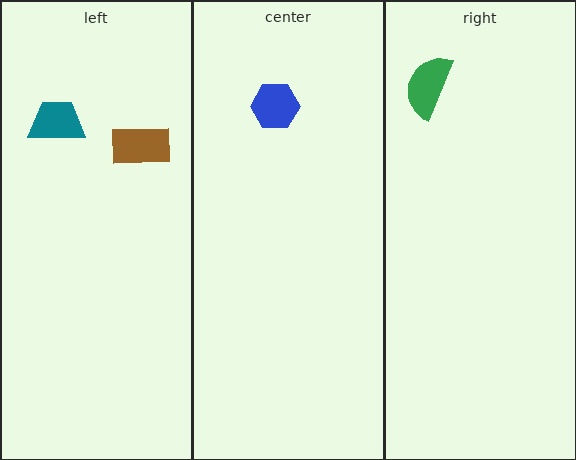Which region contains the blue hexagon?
The center region.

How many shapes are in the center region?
1.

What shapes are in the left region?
The teal trapezoid, the brown rectangle.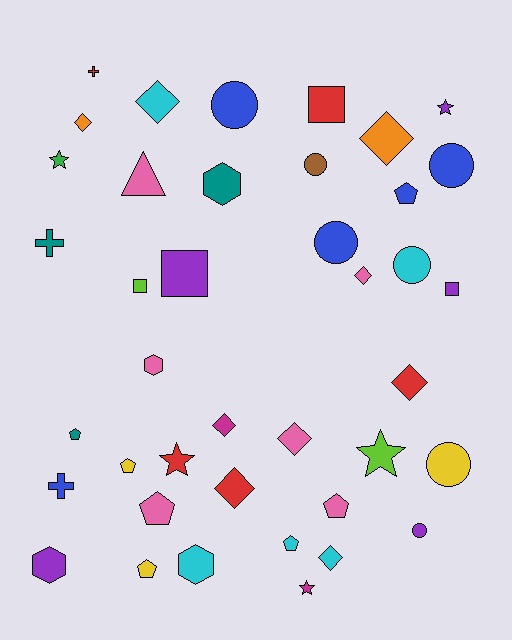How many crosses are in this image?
There are 3 crosses.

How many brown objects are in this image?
There is 1 brown object.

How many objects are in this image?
There are 40 objects.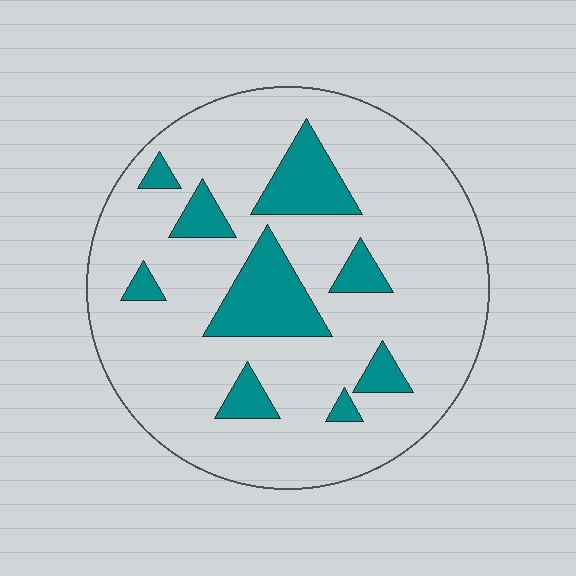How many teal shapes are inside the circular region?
9.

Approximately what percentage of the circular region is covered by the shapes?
Approximately 20%.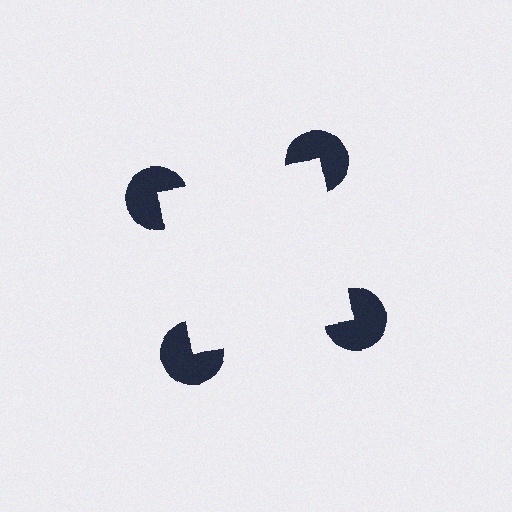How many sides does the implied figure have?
4 sides.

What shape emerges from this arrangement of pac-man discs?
An illusory square — its edges are inferred from the aligned wedge cuts in the pac-man discs, not physically drawn.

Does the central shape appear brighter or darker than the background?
It typically appears slightly brighter than the background, even though no actual brightness change is drawn.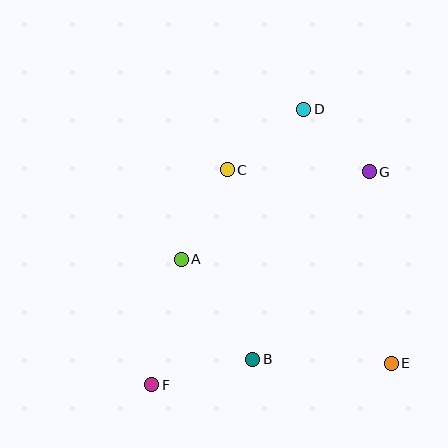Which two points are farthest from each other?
Points D and F are farthest from each other.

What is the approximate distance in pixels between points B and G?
The distance between B and G is approximately 221 pixels.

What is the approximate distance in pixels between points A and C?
The distance between A and C is approximately 101 pixels.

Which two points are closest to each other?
Points D and G are closest to each other.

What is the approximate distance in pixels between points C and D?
The distance between C and D is approximately 97 pixels.